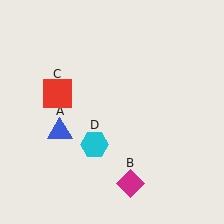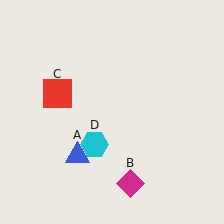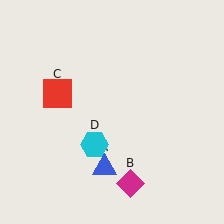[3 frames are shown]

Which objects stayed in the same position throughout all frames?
Magenta diamond (object B) and red square (object C) and cyan hexagon (object D) remained stationary.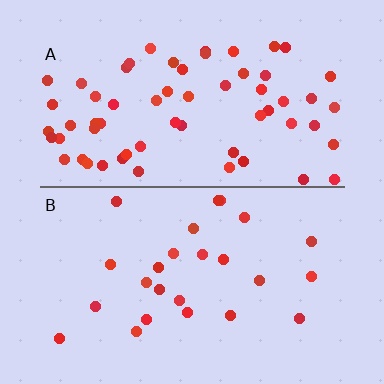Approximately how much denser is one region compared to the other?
Approximately 2.5× — region A over region B.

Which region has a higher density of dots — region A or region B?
A (the top).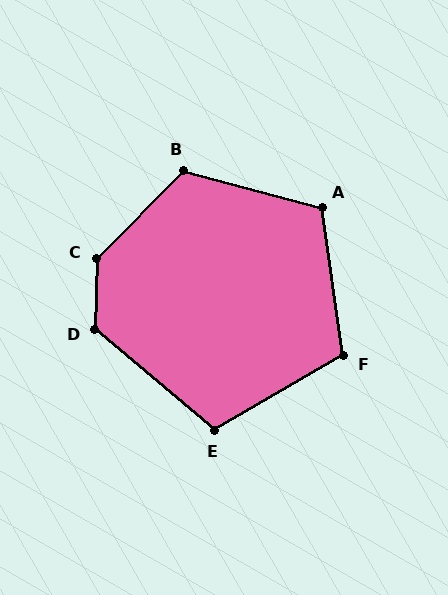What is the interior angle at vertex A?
Approximately 113 degrees (obtuse).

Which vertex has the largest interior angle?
C, at approximately 137 degrees.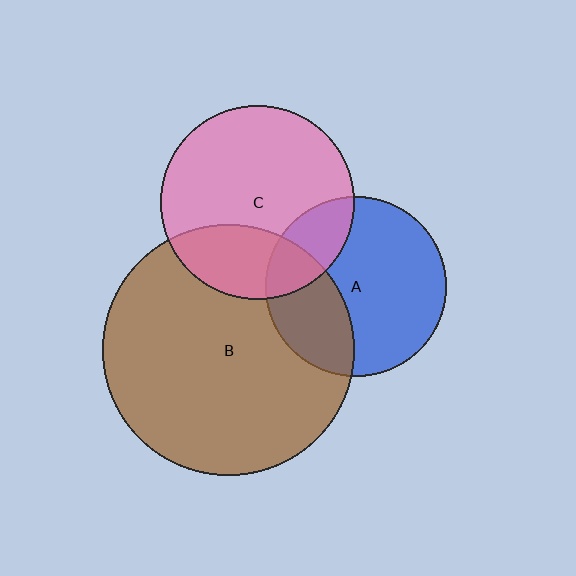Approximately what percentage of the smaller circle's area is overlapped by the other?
Approximately 20%.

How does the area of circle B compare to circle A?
Approximately 2.0 times.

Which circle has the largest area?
Circle B (brown).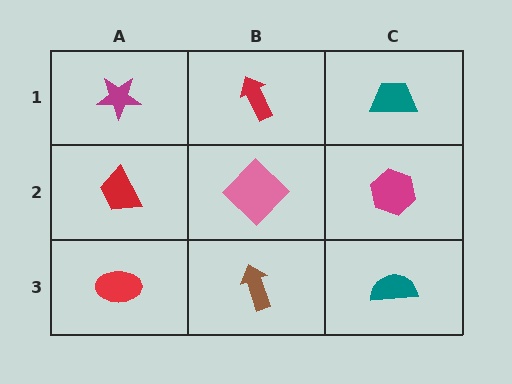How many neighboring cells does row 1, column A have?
2.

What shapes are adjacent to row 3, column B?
A pink diamond (row 2, column B), a red ellipse (row 3, column A), a teal semicircle (row 3, column C).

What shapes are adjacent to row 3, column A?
A red trapezoid (row 2, column A), a brown arrow (row 3, column B).